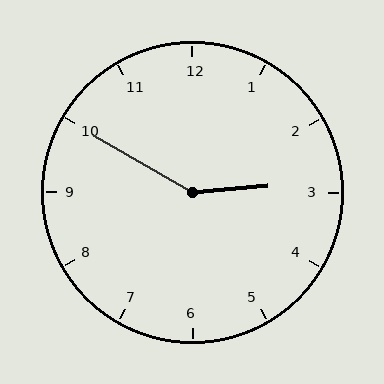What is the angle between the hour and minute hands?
Approximately 145 degrees.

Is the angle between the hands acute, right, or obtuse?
It is obtuse.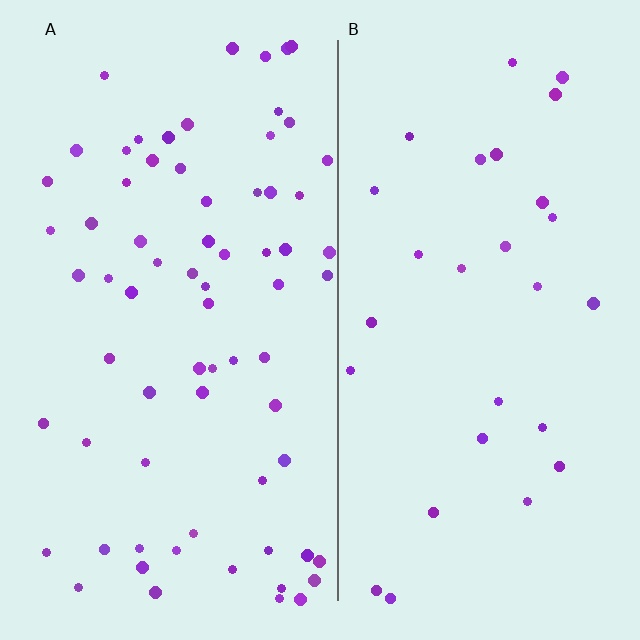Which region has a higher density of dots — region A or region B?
A (the left).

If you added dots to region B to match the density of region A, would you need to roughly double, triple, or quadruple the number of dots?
Approximately double.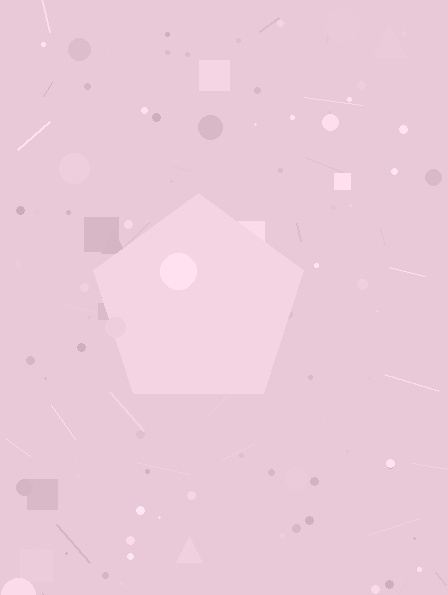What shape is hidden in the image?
A pentagon is hidden in the image.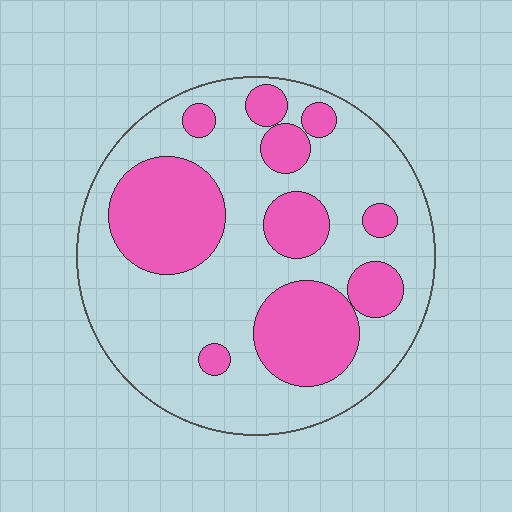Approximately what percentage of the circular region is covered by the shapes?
Approximately 35%.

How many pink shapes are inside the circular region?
10.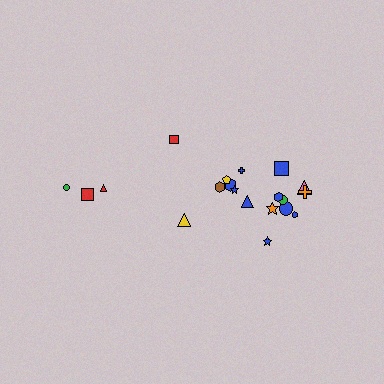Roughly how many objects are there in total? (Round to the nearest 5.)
Roughly 20 objects in total.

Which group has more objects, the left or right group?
The right group.